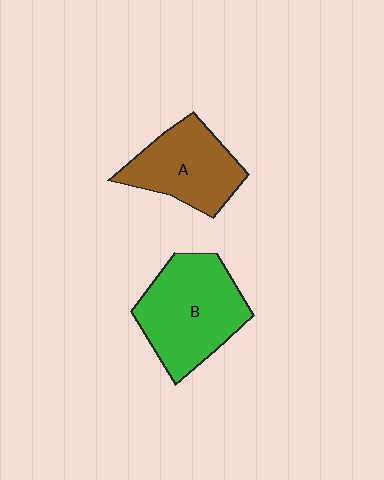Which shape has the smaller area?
Shape A (brown).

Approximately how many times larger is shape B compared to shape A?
Approximately 1.3 times.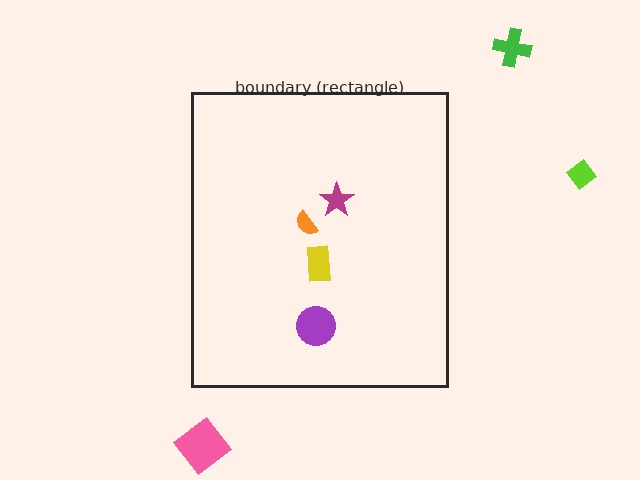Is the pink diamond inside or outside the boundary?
Outside.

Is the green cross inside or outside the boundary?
Outside.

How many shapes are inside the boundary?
4 inside, 3 outside.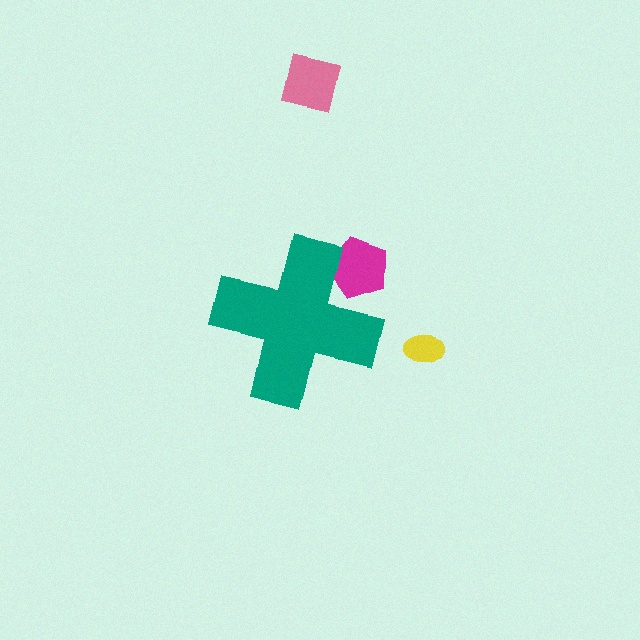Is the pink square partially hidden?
No, the pink square is fully visible.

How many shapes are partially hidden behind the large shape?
1 shape is partially hidden.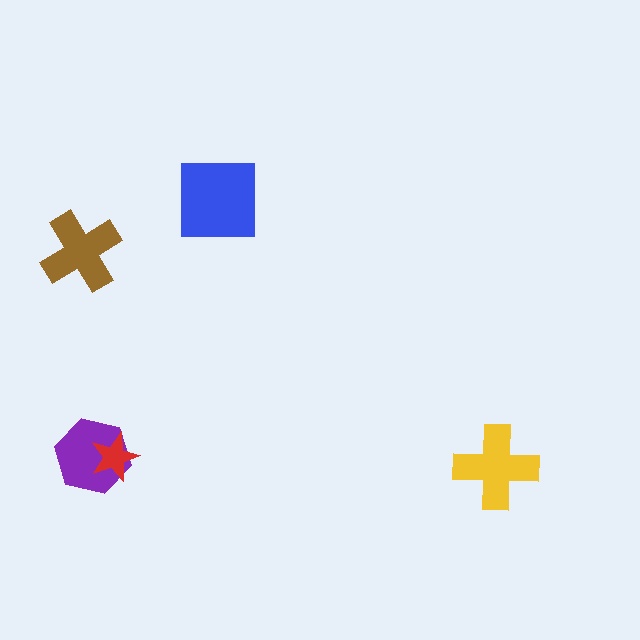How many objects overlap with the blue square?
0 objects overlap with the blue square.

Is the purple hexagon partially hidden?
Yes, it is partially covered by another shape.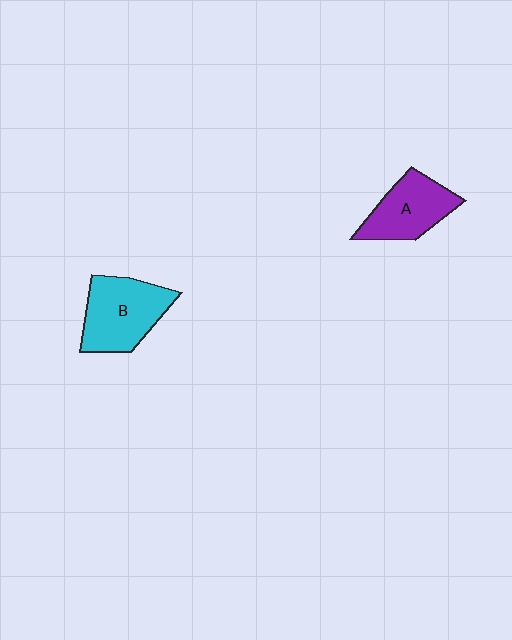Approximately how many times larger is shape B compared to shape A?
Approximately 1.2 times.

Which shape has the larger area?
Shape B (cyan).